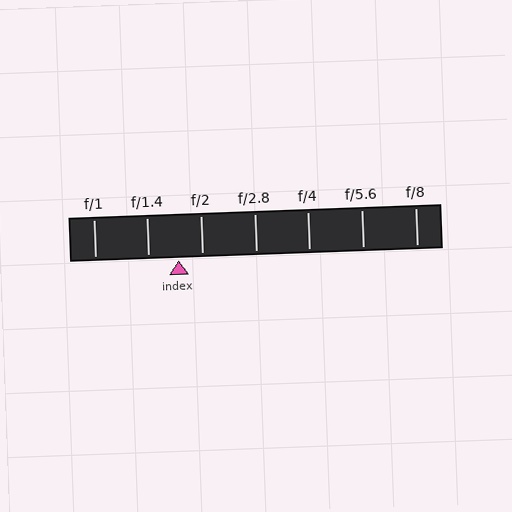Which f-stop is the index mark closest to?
The index mark is closest to f/2.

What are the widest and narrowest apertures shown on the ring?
The widest aperture shown is f/1 and the narrowest is f/8.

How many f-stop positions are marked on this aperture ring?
There are 7 f-stop positions marked.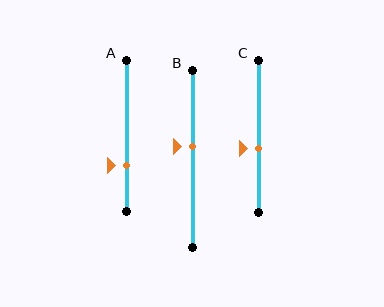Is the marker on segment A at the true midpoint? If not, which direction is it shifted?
No, the marker on segment A is shifted downward by about 20% of the segment length.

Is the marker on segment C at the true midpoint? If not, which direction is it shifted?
No, the marker on segment C is shifted downward by about 8% of the segment length.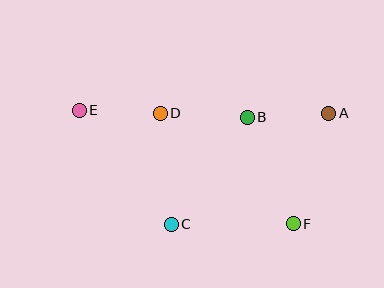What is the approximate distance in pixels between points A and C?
The distance between A and C is approximately 193 pixels.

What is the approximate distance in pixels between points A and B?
The distance between A and B is approximately 81 pixels.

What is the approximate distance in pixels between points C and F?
The distance between C and F is approximately 122 pixels.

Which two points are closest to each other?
Points D and E are closest to each other.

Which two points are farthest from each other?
Points A and E are farthest from each other.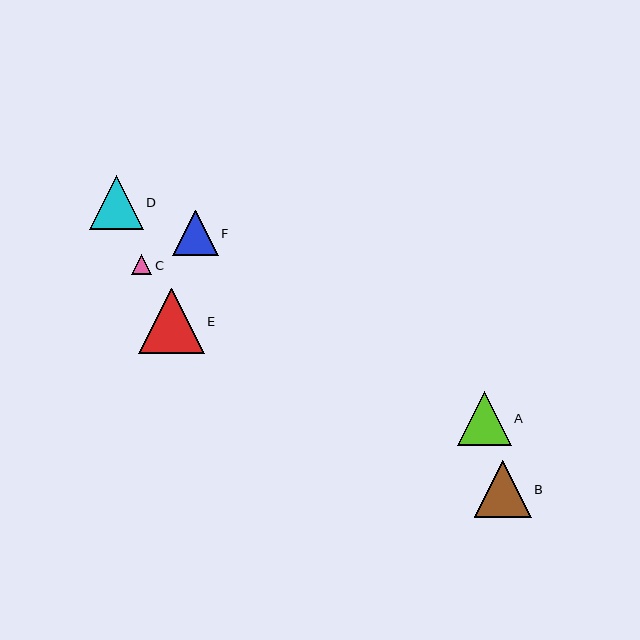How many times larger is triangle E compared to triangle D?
Triangle E is approximately 1.2 times the size of triangle D.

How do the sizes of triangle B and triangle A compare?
Triangle B and triangle A are approximately the same size.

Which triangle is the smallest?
Triangle C is the smallest with a size of approximately 20 pixels.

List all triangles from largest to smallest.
From largest to smallest: E, B, A, D, F, C.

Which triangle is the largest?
Triangle E is the largest with a size of approximately 65 pixels.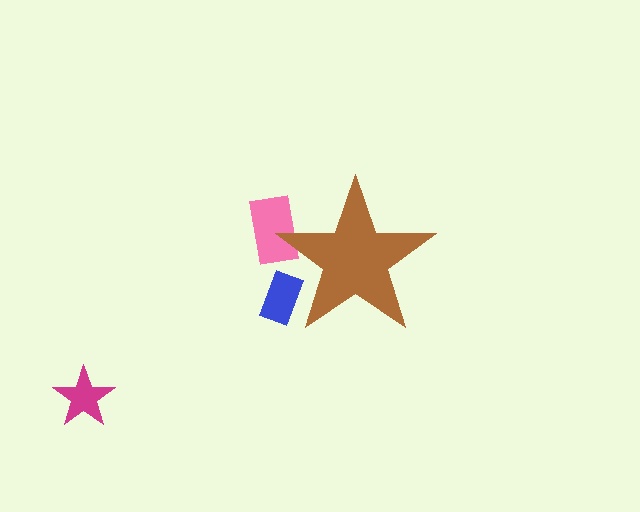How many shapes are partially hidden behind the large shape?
2 shapes are partially hidden.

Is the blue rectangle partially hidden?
Yes, the blue rectangle is partially hidden behind the brown star.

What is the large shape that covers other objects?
A brown star.